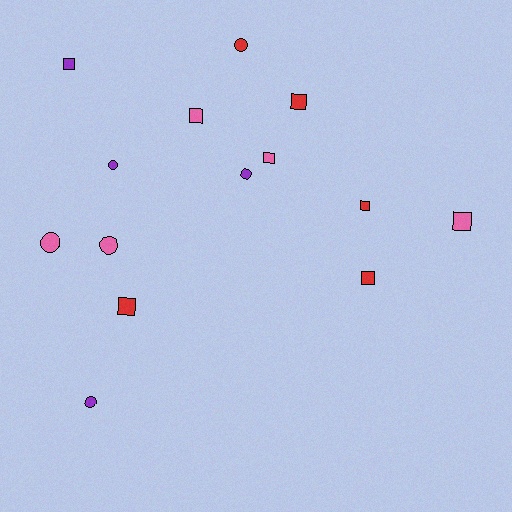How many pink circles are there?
There are 2 pink circles.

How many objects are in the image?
There are 14 objects.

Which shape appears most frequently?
Square, with 8 objects.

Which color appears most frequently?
Red, with 5 objects.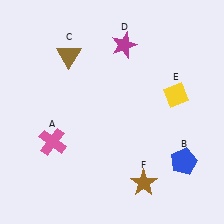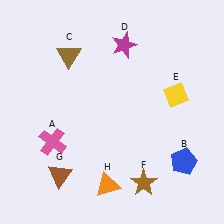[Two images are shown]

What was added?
A brown triangle (G), an orange triangle (H) were added in Image 2.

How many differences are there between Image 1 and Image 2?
There are 2 differences between the two images.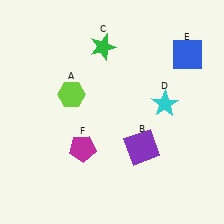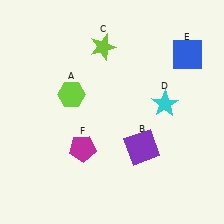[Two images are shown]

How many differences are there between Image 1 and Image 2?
There is 1 difference between the two images.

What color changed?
The star (C) changed from green in Image 1 to lime in Image 2.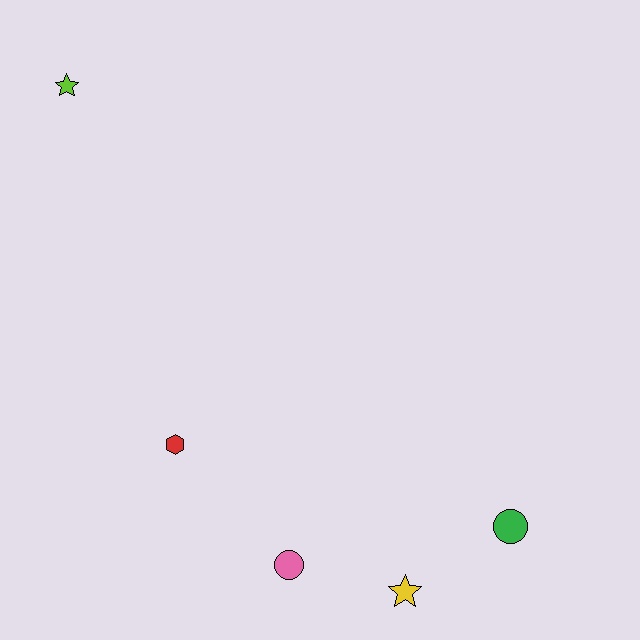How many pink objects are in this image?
There is 1 pink object.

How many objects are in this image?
There are 5 objects.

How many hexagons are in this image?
There is 1 hexagon.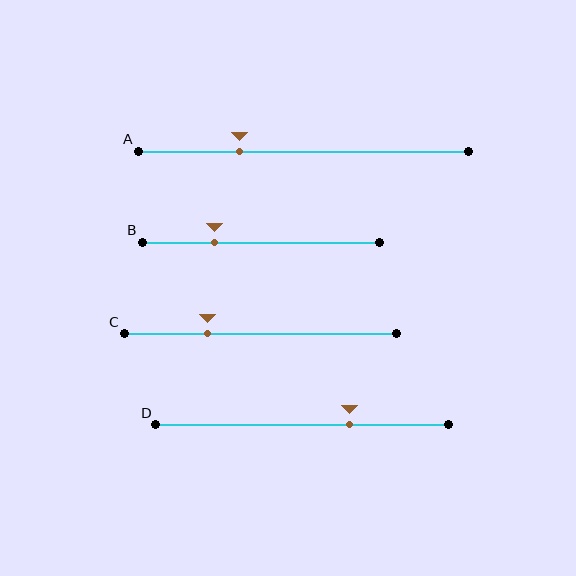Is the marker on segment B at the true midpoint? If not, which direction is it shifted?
No, the marker on segment B is shifted to the left by about 20% of the segment length.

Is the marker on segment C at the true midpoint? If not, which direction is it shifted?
No, the marker on segment C is shifted to the left by about 19% of the segment length.